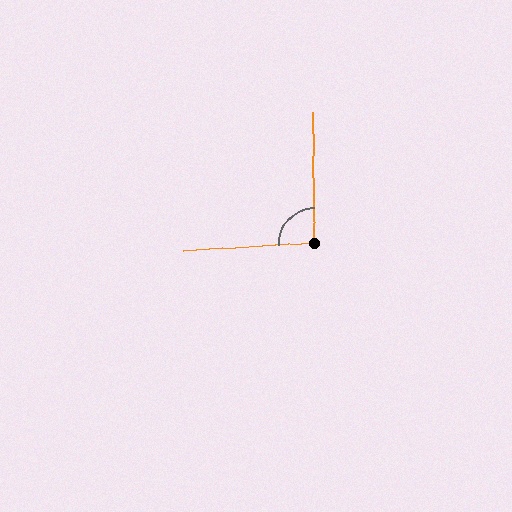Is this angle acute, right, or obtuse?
It is approximately a right angle.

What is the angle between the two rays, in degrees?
Approximately 93 degrees.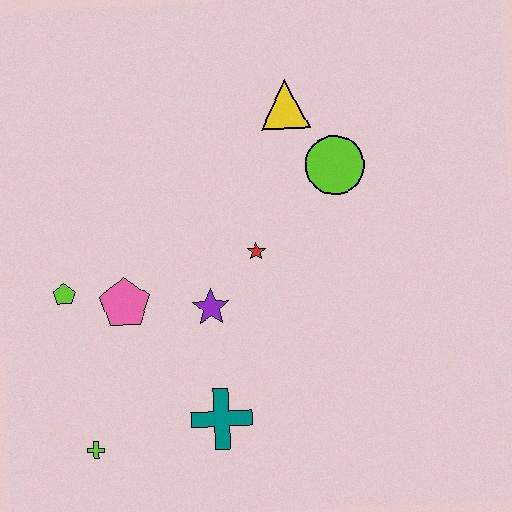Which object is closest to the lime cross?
The teal cross is closest to the lime cross.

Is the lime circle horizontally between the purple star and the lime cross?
No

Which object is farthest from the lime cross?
The yellow triangle is farthest from the lime cross.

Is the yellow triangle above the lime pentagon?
Yes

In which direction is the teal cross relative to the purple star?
The teal cross is below the purple star.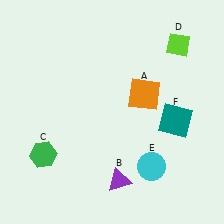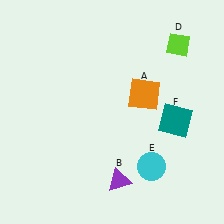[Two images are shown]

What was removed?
The green hexagon (C) was removed in Image 2.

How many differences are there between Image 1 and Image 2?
There is 1 difference between the two images.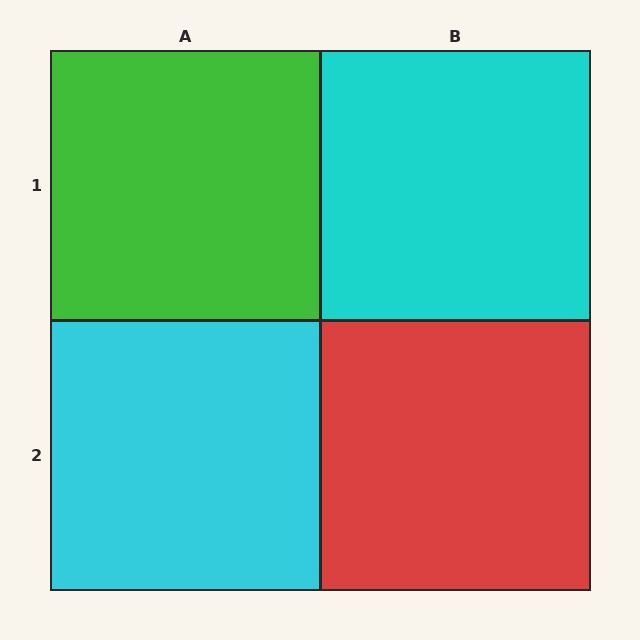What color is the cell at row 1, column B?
Cyan.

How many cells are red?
1 cell is red.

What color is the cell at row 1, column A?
Green.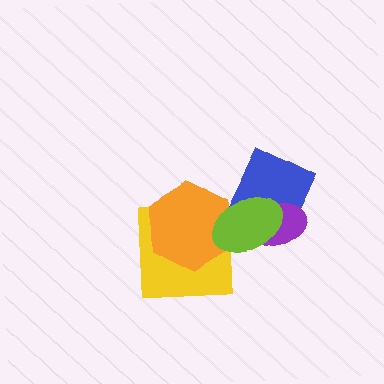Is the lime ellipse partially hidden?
No, no other shape covers it.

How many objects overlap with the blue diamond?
2 objects overlap with the blue diamond.